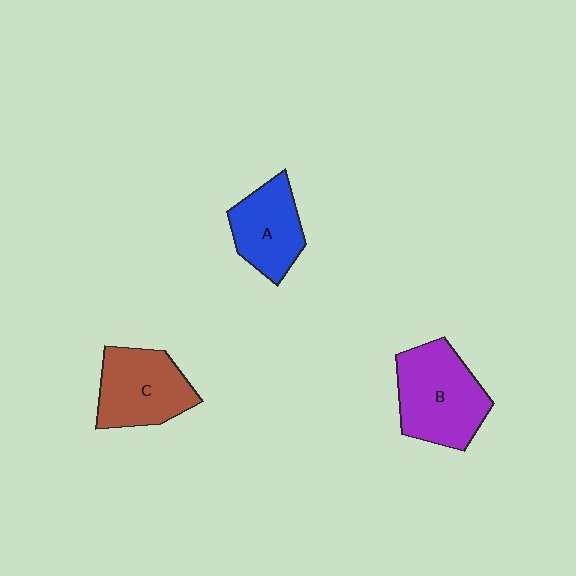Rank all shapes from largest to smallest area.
From largest to smallest: B (purple), C (brown), A (blue).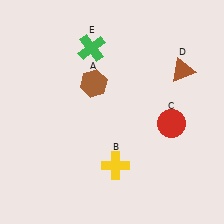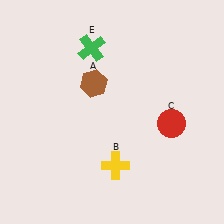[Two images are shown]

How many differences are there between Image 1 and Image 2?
There is 1 difference between the two images.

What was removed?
The brown triangle (D) was removed in Image 2.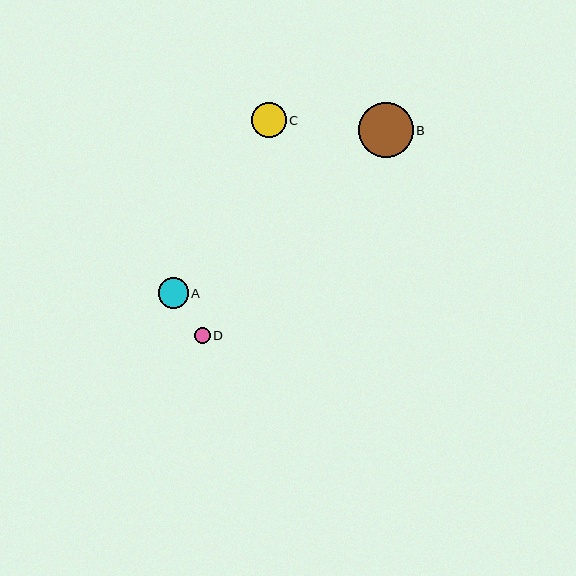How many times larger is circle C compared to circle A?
Circle C is approximately 1.2 times the size of circle A.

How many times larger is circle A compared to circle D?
Circle A is approximately 1.9 times the size of circle D.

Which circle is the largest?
Circle B is the largest with a size of approximately 55 pixels.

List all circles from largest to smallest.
From largest to smallest: B, C, A, D.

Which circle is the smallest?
Circle D is the smallest with a size of approximately 16 pixels.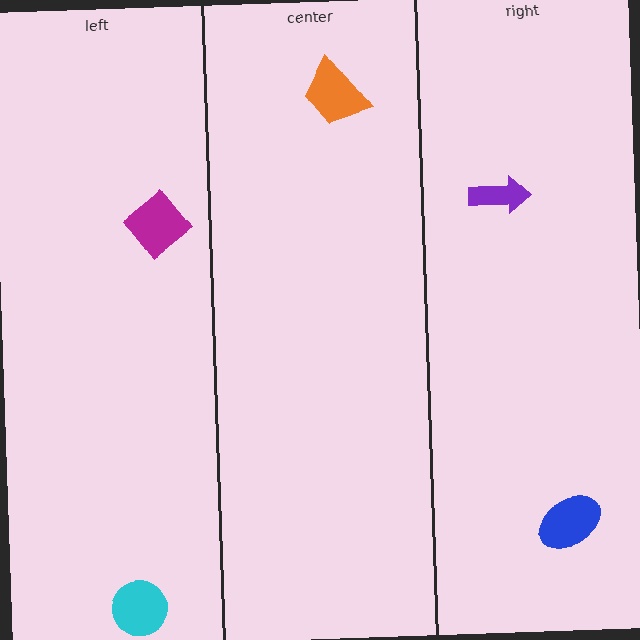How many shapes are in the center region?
1.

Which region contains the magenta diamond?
The left region.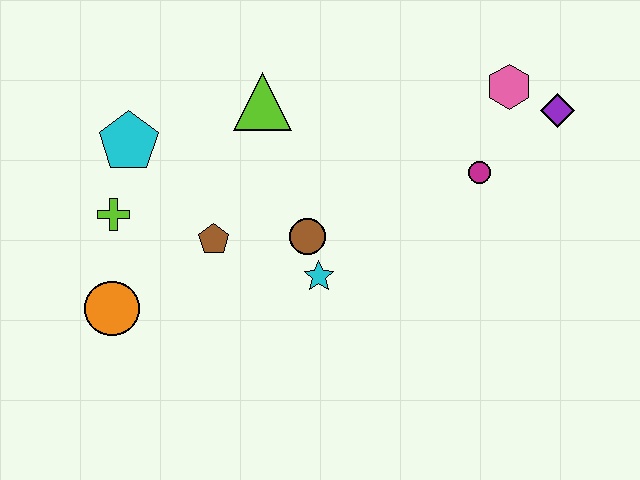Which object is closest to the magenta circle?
The pink hexagon is closest to the magenta circle.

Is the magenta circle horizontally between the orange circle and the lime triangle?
No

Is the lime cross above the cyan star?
Yes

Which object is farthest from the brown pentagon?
The purple diamond is farthest from the brown pentagon.